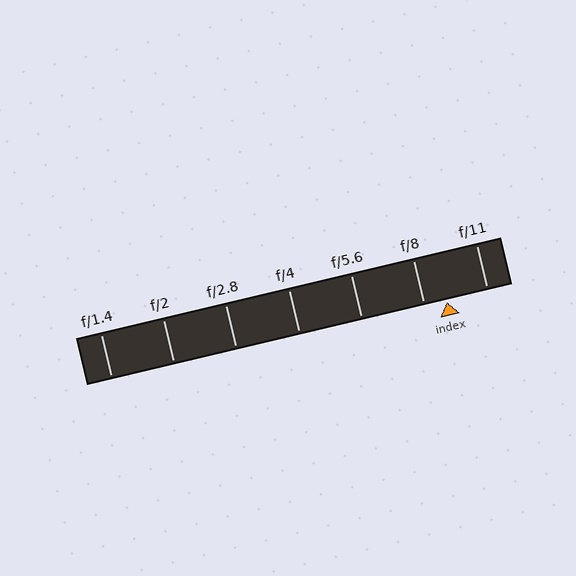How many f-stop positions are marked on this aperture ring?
There are 7 f-stop positions marked.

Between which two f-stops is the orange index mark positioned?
The index mark is between f/8 and f/11.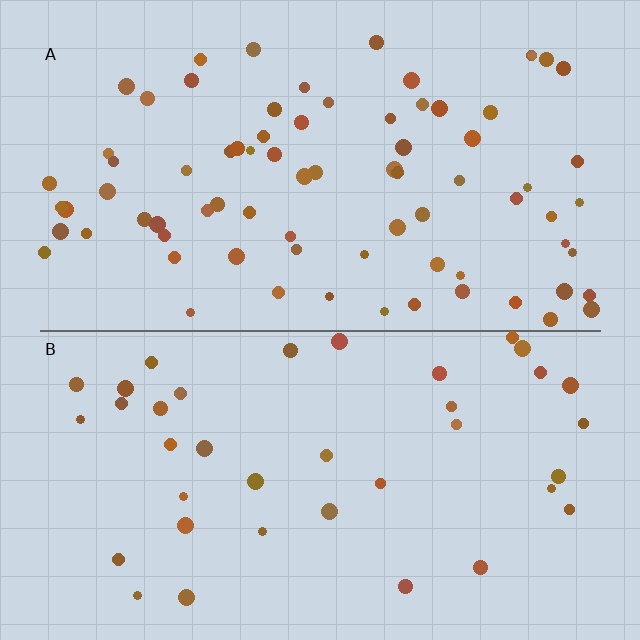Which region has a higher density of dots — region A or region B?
A (the top).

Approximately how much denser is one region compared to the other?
Approximately 2.0× — region A over region B.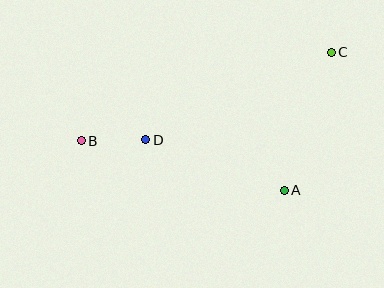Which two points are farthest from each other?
Points B and C are farthest from each other.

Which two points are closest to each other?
Points B and D are closest to each other.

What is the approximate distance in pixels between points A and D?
The distance between A and D is approximately 147 pixels.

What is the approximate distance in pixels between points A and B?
The distance between A and B is approximately 209 pixels.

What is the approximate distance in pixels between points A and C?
The distance between A and C is approximately 146 pixels.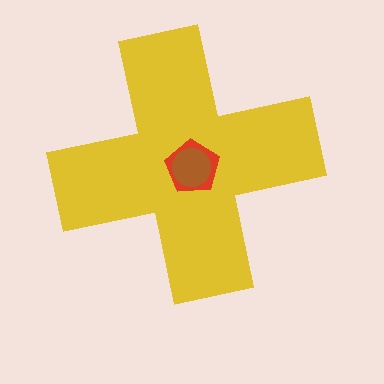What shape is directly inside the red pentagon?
The brown circle.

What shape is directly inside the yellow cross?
The red pentagon.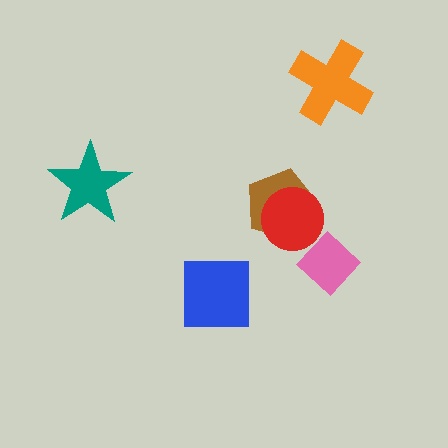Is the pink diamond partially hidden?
No, no other shape covers it.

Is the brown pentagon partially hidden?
Yes, it is partially covered by another shape.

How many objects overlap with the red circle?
1 object overlaps with the red circle.